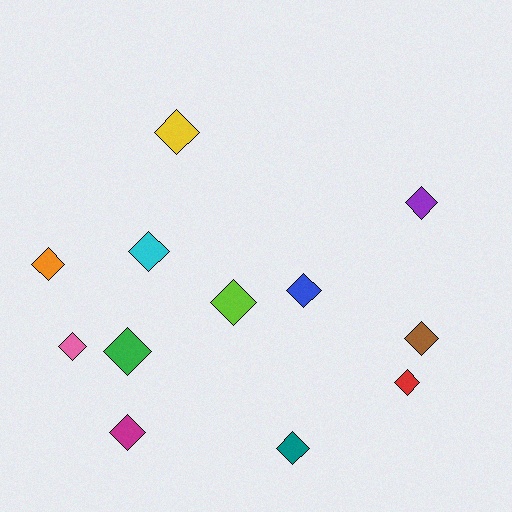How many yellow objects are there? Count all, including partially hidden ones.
There is 1 yellow object.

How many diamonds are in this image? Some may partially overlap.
There are 12 diamonds.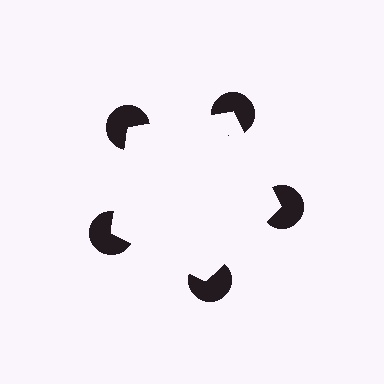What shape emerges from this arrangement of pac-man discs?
An illusory pentagon — its edges are inferred from the aligned wedge cuts in the pac-man discs, not physically drawn.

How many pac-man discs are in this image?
There are 5 — one at each vertex of the illusory pentagon.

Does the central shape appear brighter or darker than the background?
It typically appears slightly brighter than the background, even though no actual brightness change is drawn.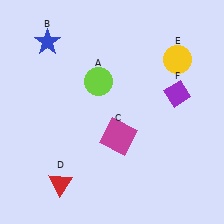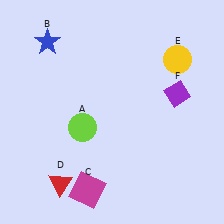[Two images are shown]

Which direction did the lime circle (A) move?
The lime circle (A) moved down.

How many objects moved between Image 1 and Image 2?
2 objects moved between the two images.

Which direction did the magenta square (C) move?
The magenta square (C) moved down.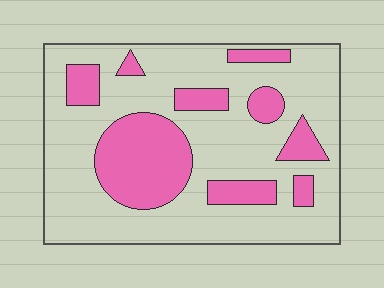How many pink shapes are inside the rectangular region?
9.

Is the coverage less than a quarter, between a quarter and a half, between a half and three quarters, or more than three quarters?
Between a quarter and a half.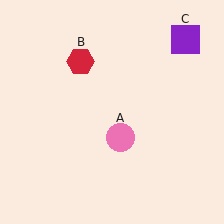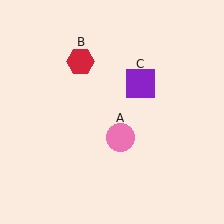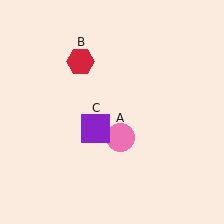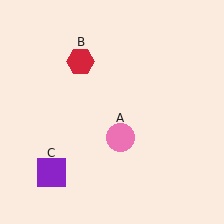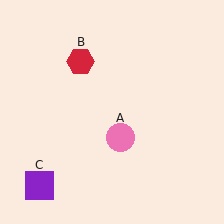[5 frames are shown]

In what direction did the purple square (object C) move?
The purple square (object C) moved down and to the left.